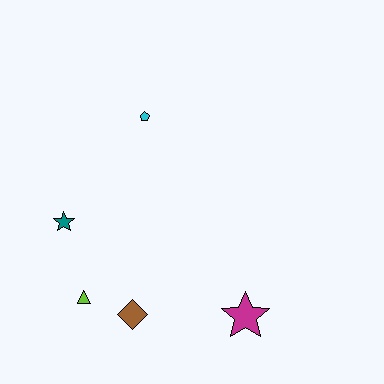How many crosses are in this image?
There are no crosses.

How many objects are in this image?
There are 5 objects.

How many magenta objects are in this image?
There is 1 magenta object.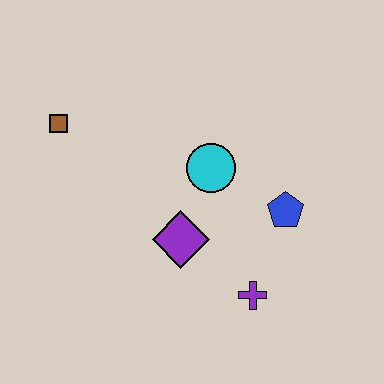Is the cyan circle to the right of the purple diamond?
Yes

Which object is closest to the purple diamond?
The cyan circle is closest to the purple diamond.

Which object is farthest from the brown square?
The purple cross is farthest from the brown square.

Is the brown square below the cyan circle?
No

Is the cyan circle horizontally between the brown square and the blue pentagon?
Yes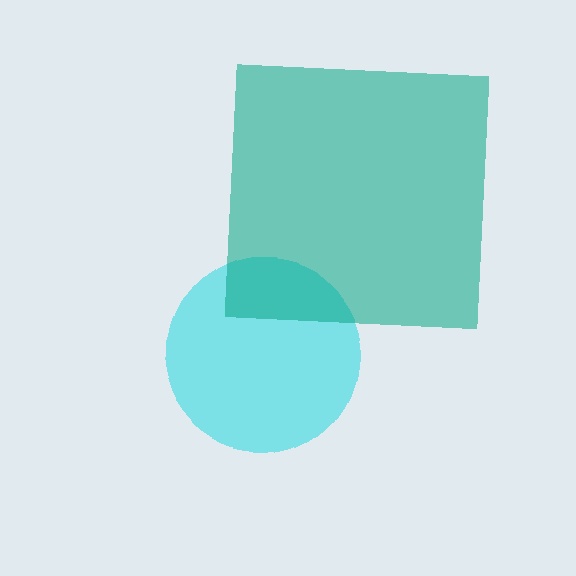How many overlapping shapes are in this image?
There are 2 overlapping shapes in the image.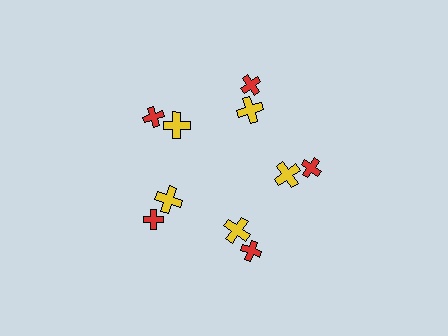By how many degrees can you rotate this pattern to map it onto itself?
The pattern maps onto itself every 72 degrees of rotation.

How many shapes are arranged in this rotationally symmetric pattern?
There are 10 shapes, arranged in 5 groups of 2.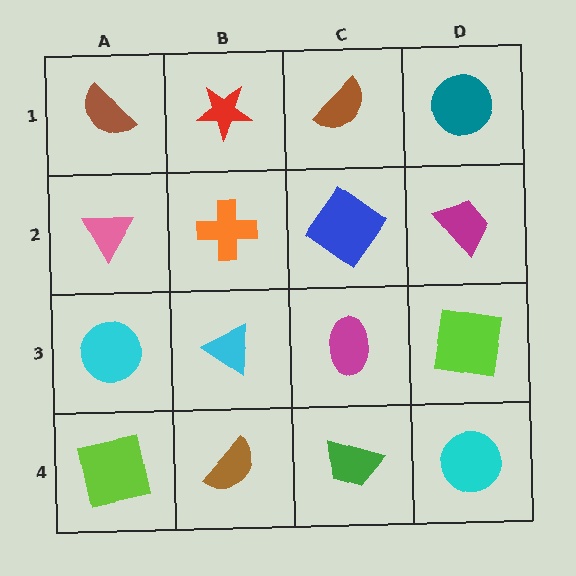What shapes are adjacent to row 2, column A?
A brown semicircle (row 1, column A), a cyan circle (row 3, column A), an orange cross (row 2, column B).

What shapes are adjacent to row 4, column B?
A cyan triangle (row 3, column B), a lime square (row 4, column A), a green trapezoid (row 4, column C).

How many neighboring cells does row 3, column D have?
3.